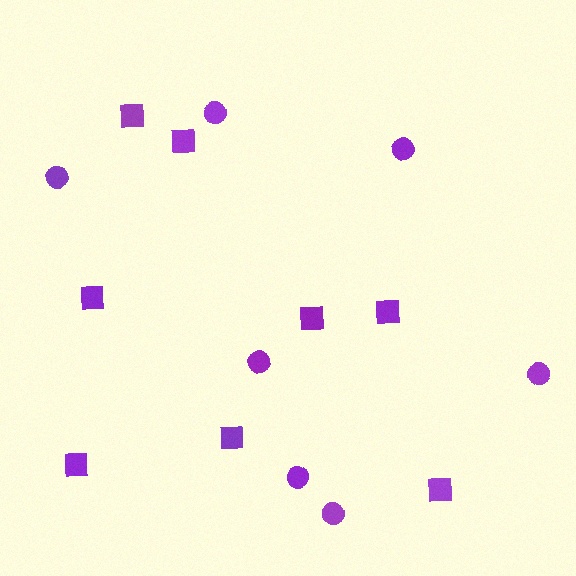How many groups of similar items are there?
There are 2 groups: one group of squares (8) and one group of circles (7).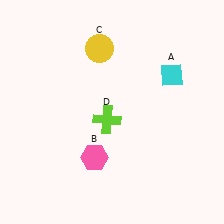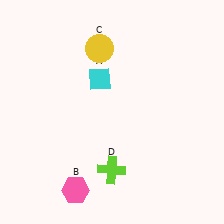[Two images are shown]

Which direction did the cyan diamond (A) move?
The cyan diamond (A) moved left.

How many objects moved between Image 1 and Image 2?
3 objects moved between the two images.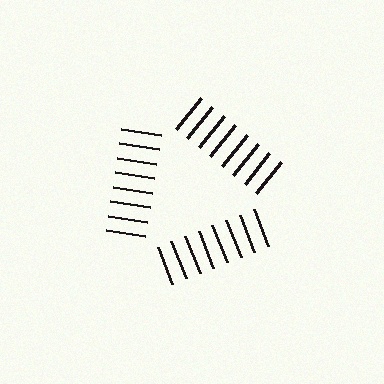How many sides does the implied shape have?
3 sides — the line-ends trace a triangle.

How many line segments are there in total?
24 — 8 along each of the 3 edges.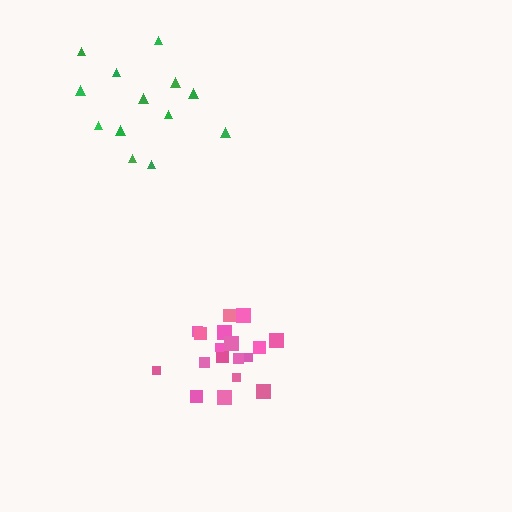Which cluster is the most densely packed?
Pink.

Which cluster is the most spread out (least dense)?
Green.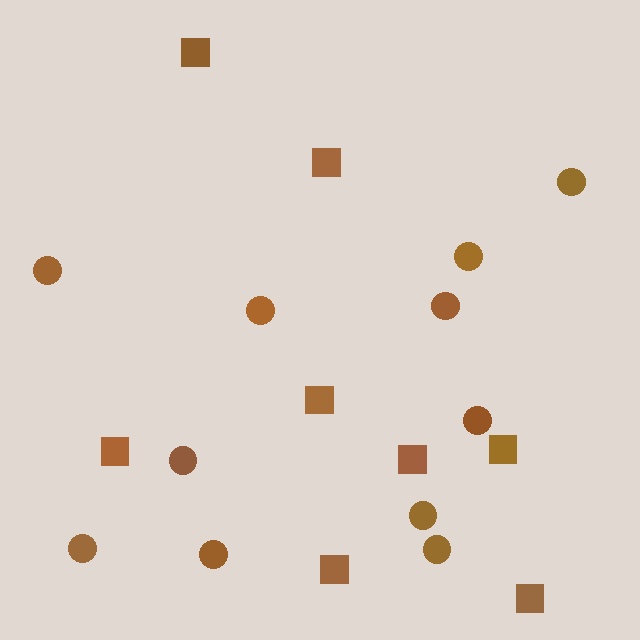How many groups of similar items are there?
There are 2 groups: one group of circles (11) and one group of squares (8).